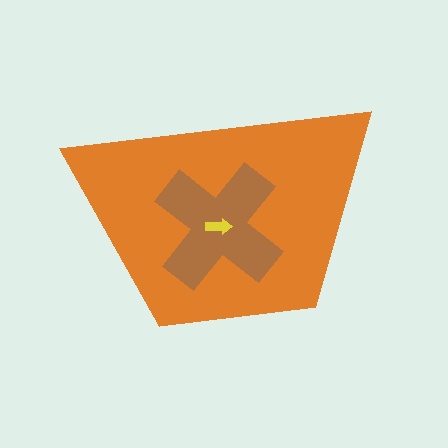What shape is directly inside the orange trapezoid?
The brown cross.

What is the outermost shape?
The orange trapezoid.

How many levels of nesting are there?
3.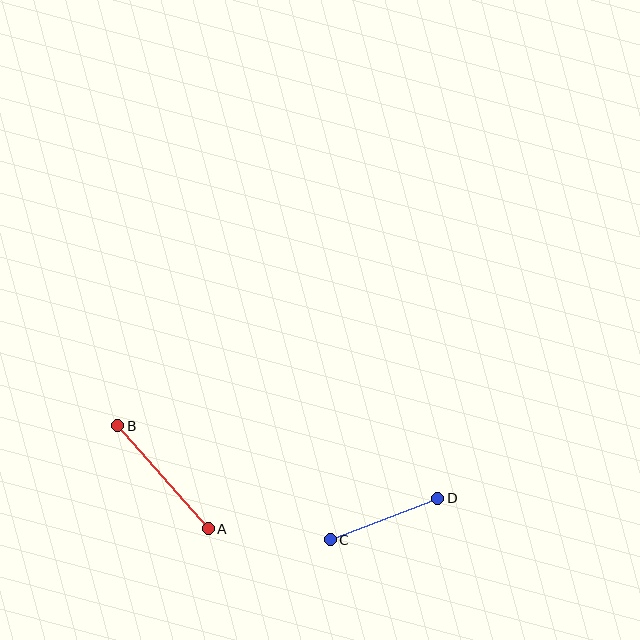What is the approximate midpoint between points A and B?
The midpoint is at approximately (163, 477) pixels.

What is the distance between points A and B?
The distance is approximately 137 pixels.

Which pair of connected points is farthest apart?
Points A and B are farthest apart.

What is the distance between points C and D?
The distance is approximately 115 pixels.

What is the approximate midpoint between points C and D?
The midpoint is at approximately (384, 519) pixels.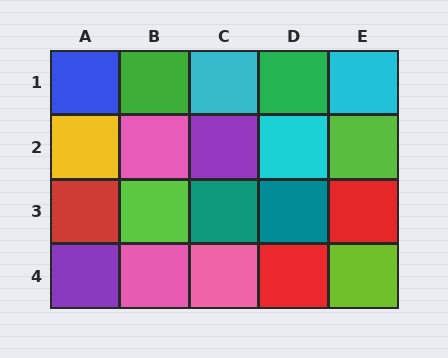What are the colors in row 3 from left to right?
Red, lime, teal, teal, red.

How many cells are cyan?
3 cells are cyan.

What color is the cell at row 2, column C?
Purple.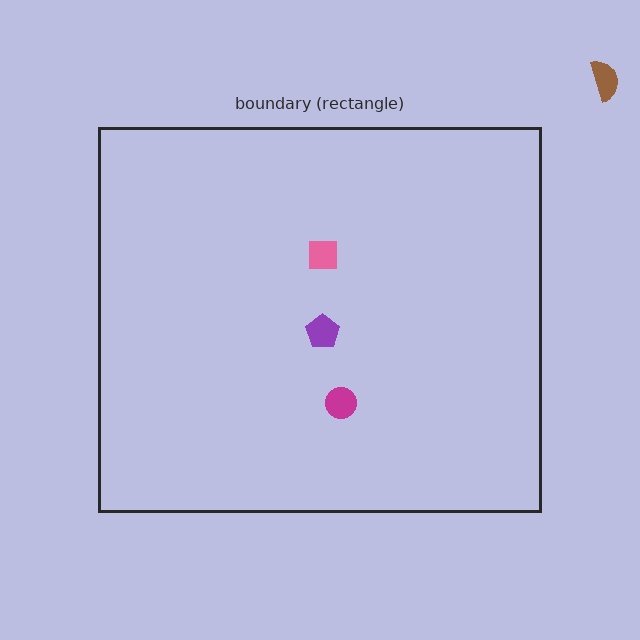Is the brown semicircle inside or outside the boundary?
Outside.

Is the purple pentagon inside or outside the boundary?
Inside.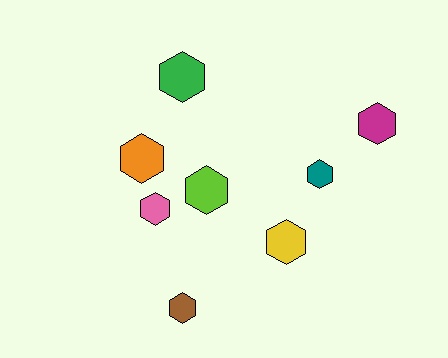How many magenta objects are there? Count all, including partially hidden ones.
There is 1 magenta object.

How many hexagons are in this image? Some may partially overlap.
There are 8 hexagons.